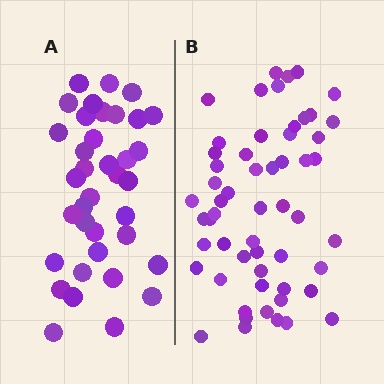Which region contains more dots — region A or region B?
Region B (the right region) has more dots.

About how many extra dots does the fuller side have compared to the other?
Region B has approximately 20 more dots than region A.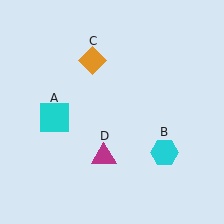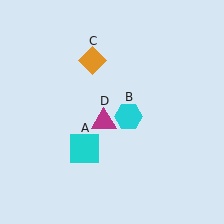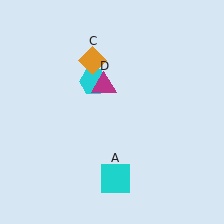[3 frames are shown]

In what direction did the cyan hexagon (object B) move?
The cyan hexagon (object B) moved up and to the left.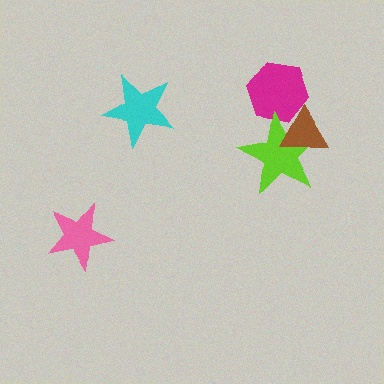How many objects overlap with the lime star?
2 objects overlap with the lime star.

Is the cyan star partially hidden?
No, no other shape covers it.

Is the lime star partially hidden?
Yes, it is partially covered by another shape.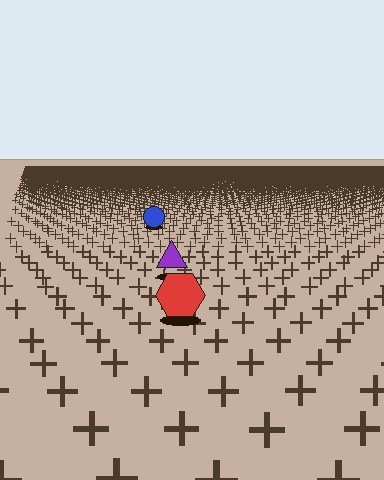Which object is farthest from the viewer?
The blue circle is farthest from the viewer. It appears smaller and the ground texture around it is denser.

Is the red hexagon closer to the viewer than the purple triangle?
Yes. The red hexagon is closer — you can tell from the texture gradient: the ground texture is coarser near it.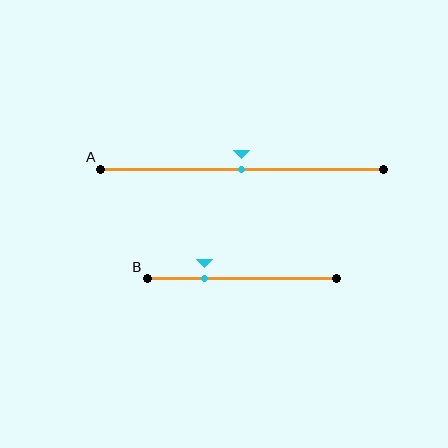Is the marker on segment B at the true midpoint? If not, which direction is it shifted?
No, the marker on segment B is shifted to the left by about 20% of the segment length.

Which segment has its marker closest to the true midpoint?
Segment A has its marker closest to the true midpoint.